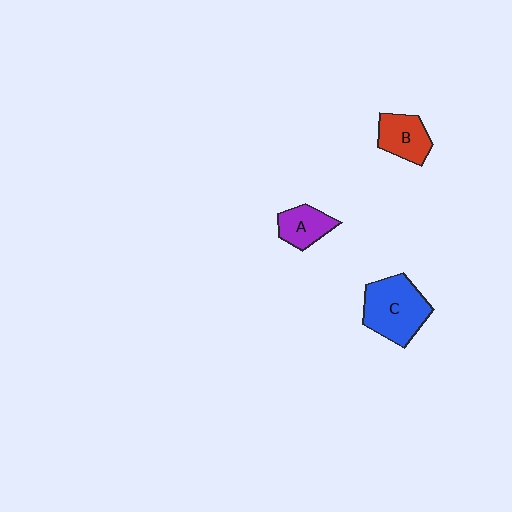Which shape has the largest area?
Shape C (blue).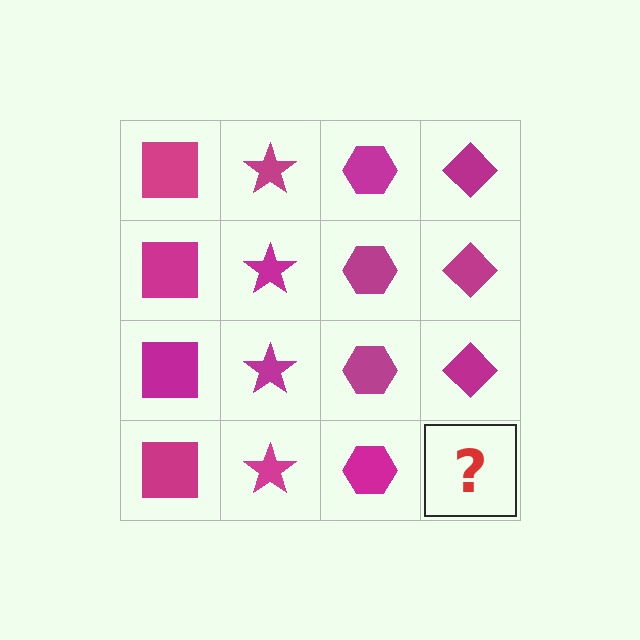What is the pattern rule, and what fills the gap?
The rule is that each column has a consistent shape. The gap should be filled with a magenta diamond.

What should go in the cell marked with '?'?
The missing cell should contain a magenta diamond.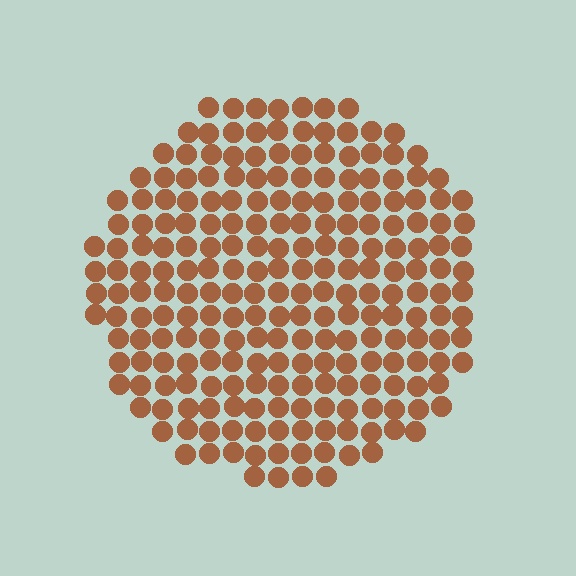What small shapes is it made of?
It is made of small circles.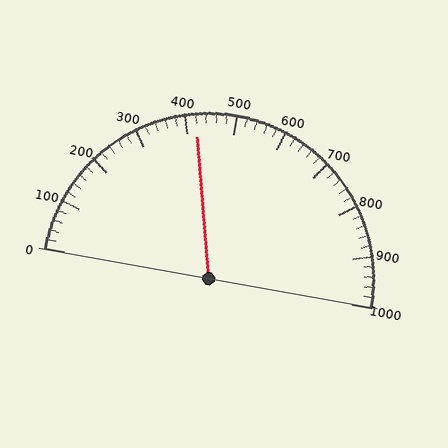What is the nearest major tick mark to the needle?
The nearest major tick mark is 400.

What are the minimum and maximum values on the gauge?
The gauge ranges from 0 to 1000.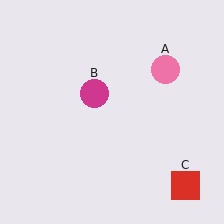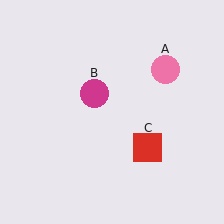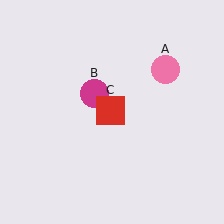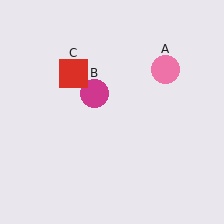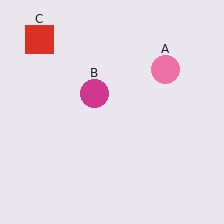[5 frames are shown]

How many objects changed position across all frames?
1 object changed position: red square (object C).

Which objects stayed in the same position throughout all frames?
Pink circle (object A) and magenta circle (object B) remained stationary.